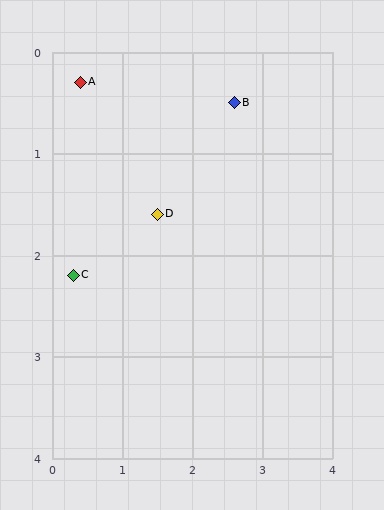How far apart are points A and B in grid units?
Points A and B are about 2.2 grid units apart.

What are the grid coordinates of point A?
Point A is at approximately (0.4, 0.3).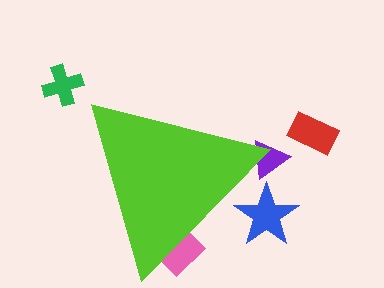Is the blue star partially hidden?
Yes, the blue star is partially hidden behind the lime triangle.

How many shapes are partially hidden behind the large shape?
3 shapes are partially hidden.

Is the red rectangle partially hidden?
No, the red rectangle is fully visible.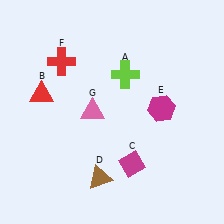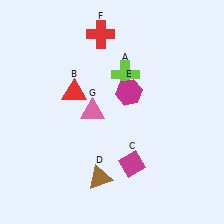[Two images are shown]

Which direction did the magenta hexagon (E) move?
The magenta hexagon (E) moved left.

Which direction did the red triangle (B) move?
The red triangle (B) moved right.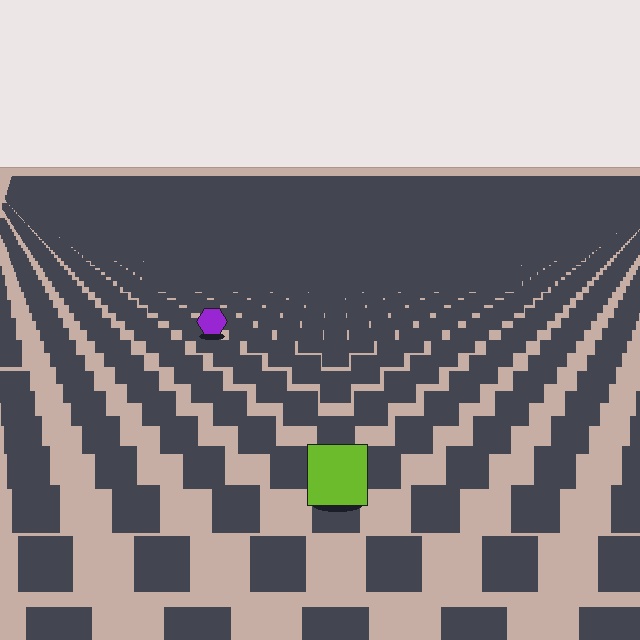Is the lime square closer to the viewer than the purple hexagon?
Yes. The lime square is closer — you can tell from the texture gradient: the ground texture is coarser near it.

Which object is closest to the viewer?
The lime square is closest. The texture marks near it are larger and more spread out.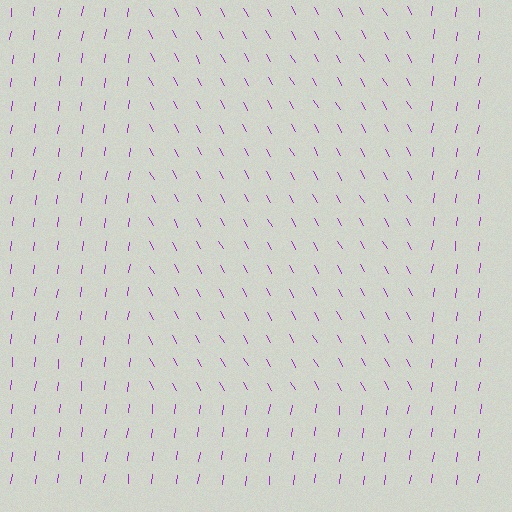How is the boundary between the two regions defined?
The boundary is defined purely by a change in line orientation (approximately 37 degrees difference). All lines are the same color and thickness.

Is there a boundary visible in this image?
Yes, there is a texture boundary formed by a change in line orientation.